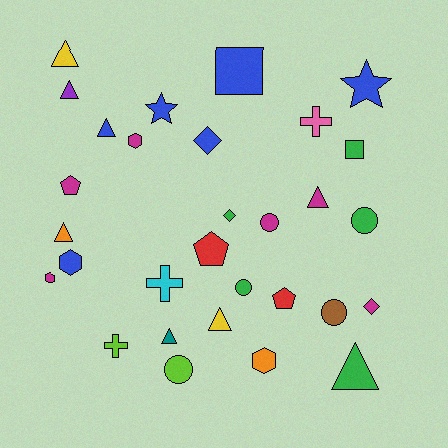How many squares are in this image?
There are 2 squares.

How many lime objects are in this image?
There are 2 lime objects.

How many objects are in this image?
There are 30 objects.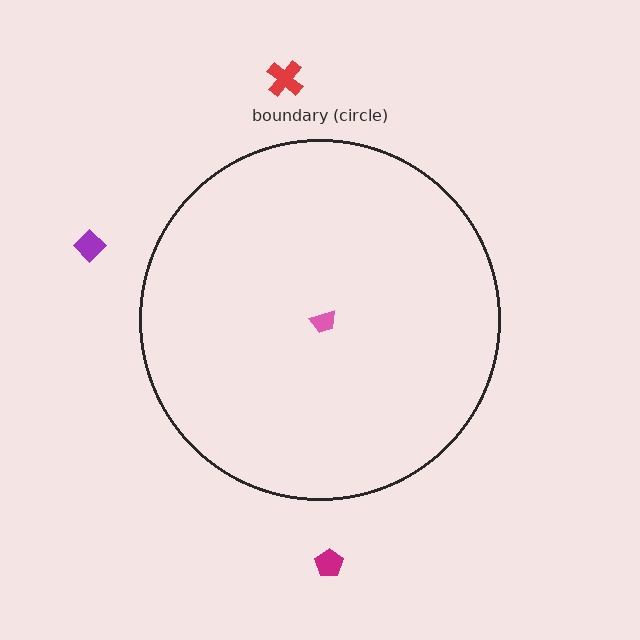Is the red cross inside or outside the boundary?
Outside.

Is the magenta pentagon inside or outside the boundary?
Outside.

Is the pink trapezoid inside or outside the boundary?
Inside.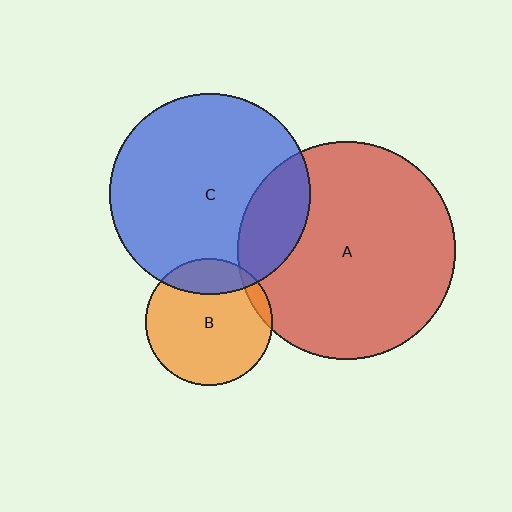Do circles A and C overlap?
Yes.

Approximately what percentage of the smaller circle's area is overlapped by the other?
Approximately 20%.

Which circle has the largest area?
Circle A (red).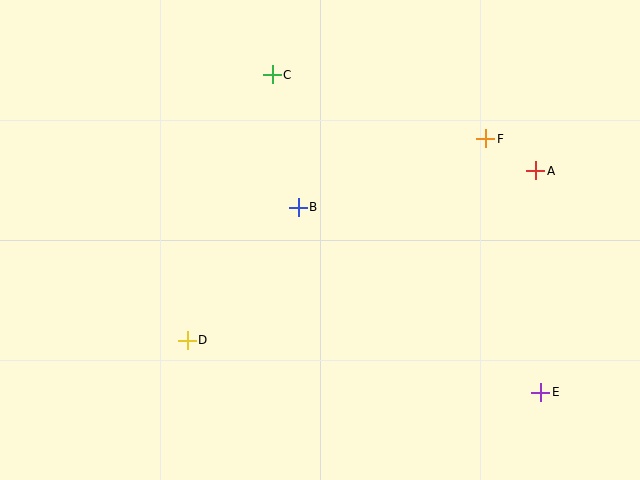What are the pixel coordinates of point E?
Point E is at (541, 392).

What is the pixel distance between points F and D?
The distance between F and D is 360 pixels.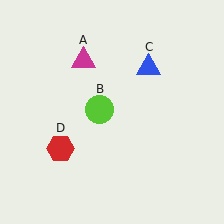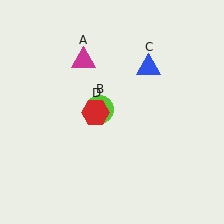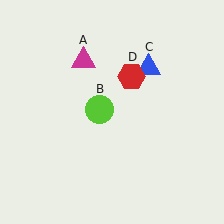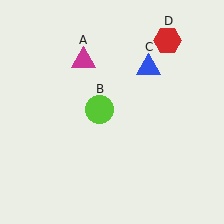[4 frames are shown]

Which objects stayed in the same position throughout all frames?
Magenta triangle (object A) and lime circle (object B) and blue triangle (object C) remained stationary.